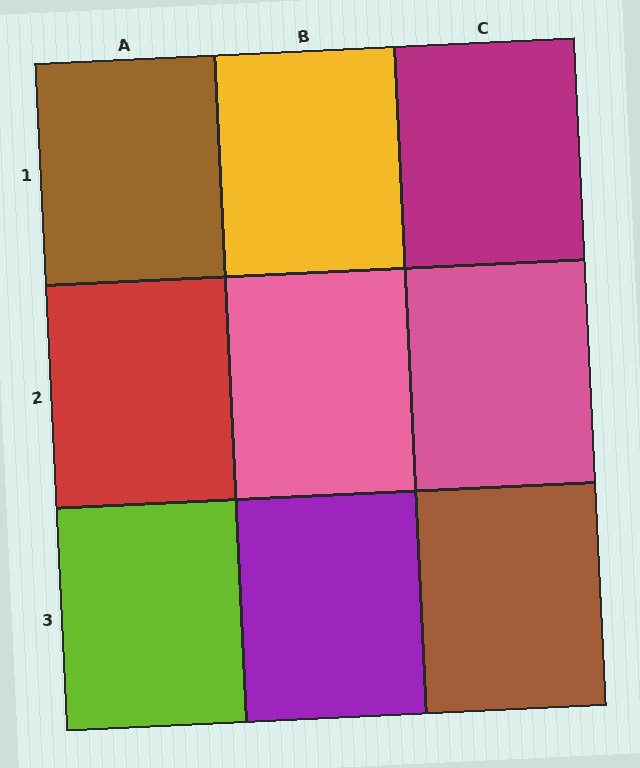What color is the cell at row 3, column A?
Lime.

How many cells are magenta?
1 cell is magenta.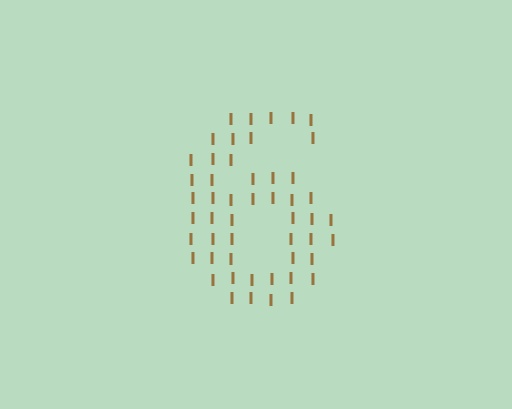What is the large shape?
The large shape is the digit 6.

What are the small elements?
The small elements are letter I's.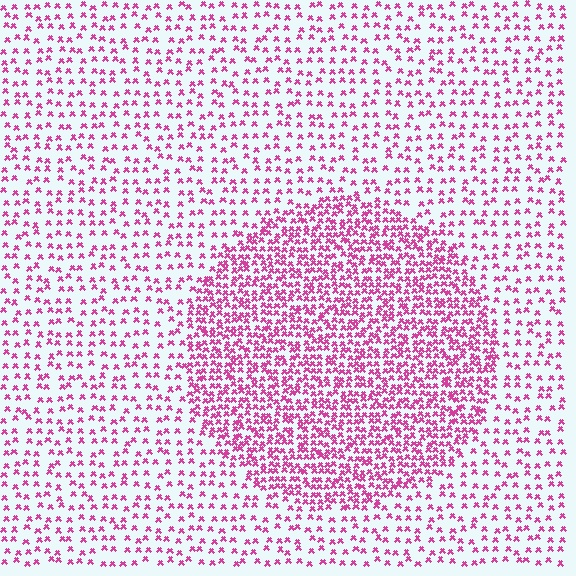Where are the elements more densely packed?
The elements are more densely packed inside the circle boundary.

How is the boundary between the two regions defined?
The boundary is defined by a change in element density (approximately 2.3x ratio). All elements are the same color, size, and shape.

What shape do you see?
I see a circle.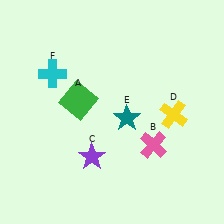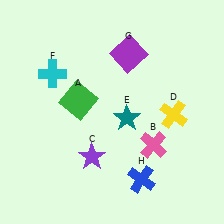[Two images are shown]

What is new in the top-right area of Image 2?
A purple square (G) was added in the top-right area of Image 2.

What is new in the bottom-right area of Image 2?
A blue cross (H) was added in the bottom-right area of Image 2.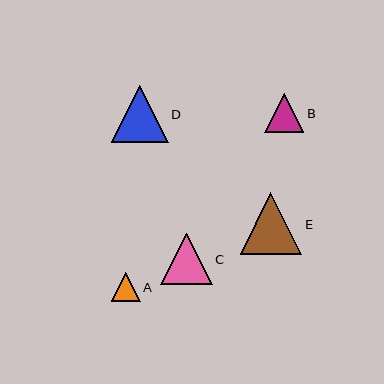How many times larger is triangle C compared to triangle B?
Triangle C is approximately 1.3 times the size of triangle B.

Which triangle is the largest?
Triangle E is the largest with a size of approximately 61 pixels.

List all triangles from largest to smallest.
From largest to smallest: E, D, C, B, A.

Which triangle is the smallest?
Triangle A is the smallest with a size of approximately 29 pixels.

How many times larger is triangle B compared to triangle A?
Triangle B is approximately 1.4 times the size of triangle A.